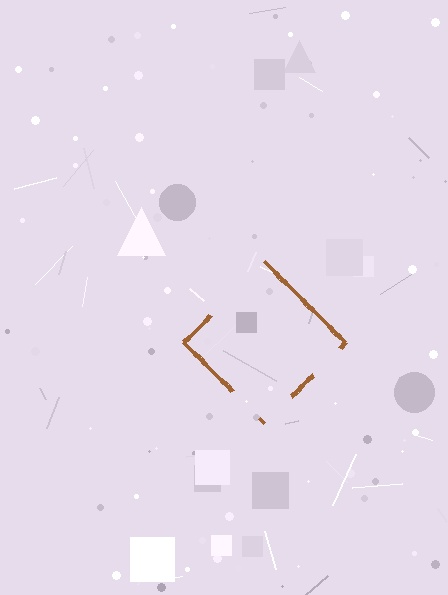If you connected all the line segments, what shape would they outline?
They would outline a diamond.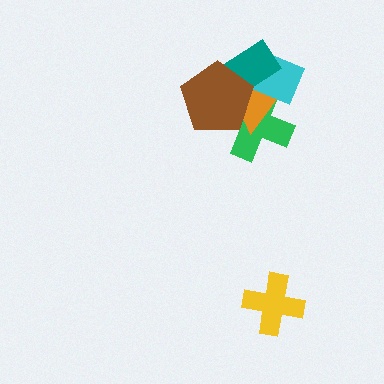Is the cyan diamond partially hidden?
Yes, it is partially covered by another shape.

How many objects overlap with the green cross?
4 objects overlap with the green cross.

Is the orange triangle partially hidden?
Yes, it is partially covered by another shape.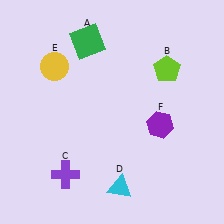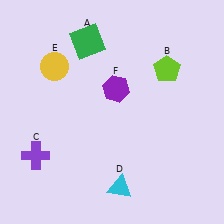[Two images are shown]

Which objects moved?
The objects that moved are: the purple cross (C), the purple hexagon (F).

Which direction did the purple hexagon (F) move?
The purple hexagon (F) moved left.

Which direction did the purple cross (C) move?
The purple cross (C) moved left.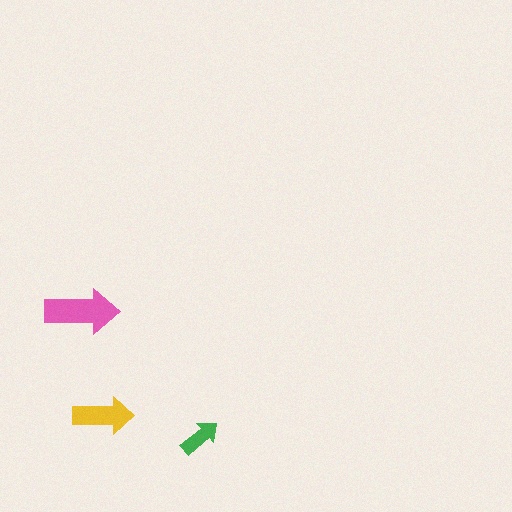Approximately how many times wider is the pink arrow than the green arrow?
About 2 times wider.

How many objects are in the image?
There are 3 objects in the image.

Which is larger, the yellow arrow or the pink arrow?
The pink one.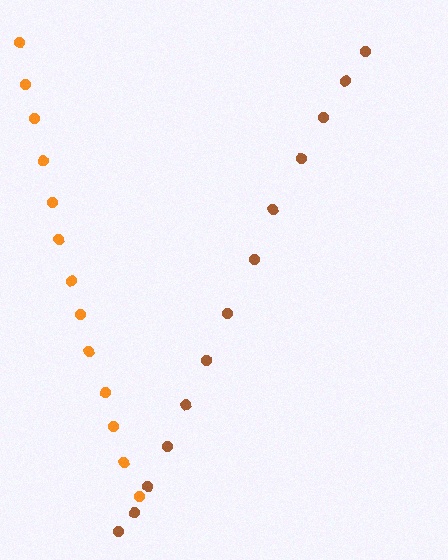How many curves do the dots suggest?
There are 2 distinct paths.